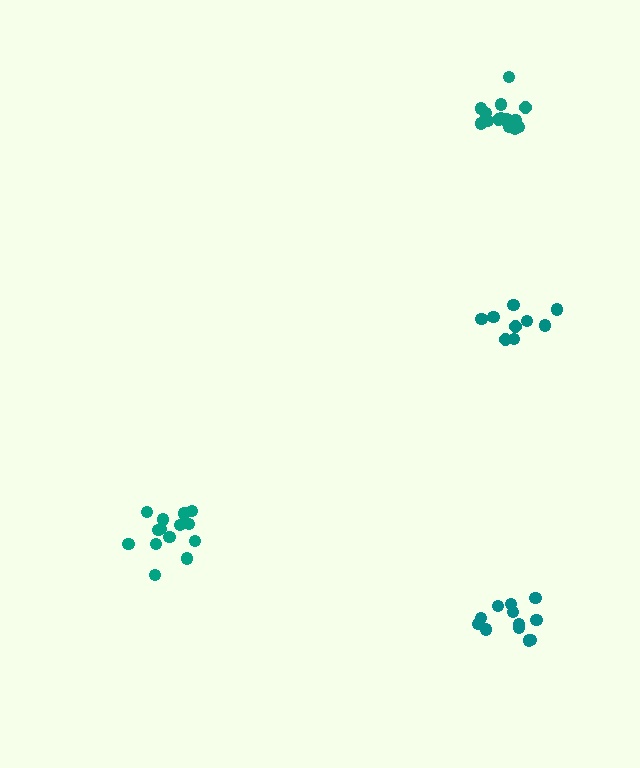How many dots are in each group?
Group 1: 12 dots, Group 2: 15 dots, Group 3: 15 dots, Group 4: 9 dots (51 total).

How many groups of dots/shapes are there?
There are 4 groups.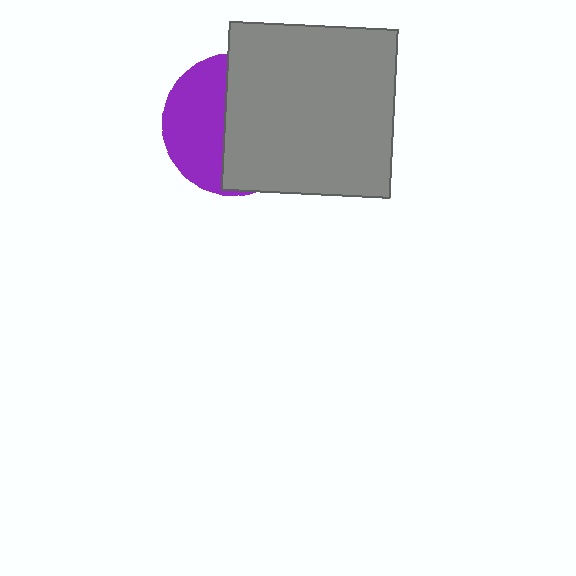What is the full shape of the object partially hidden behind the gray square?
The partially hidden object is a purple circle.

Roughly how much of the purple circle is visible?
A small part of it is visible (roughly 42%).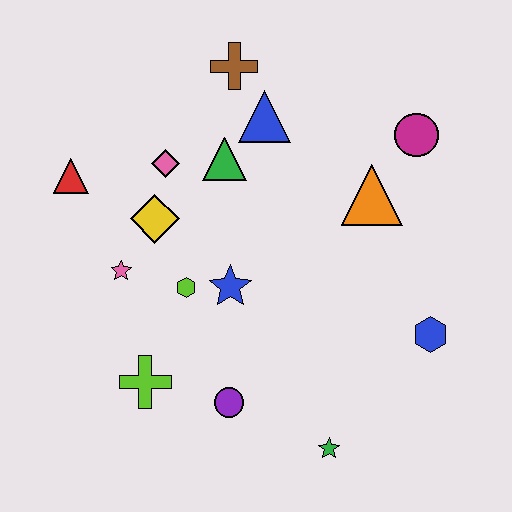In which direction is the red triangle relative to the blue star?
The red triangle is to the left of the blue star.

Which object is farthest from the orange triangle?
The red triangle is farthest from the orange triangle.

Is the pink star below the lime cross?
No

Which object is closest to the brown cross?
The blue triangle is closest to the brown cross.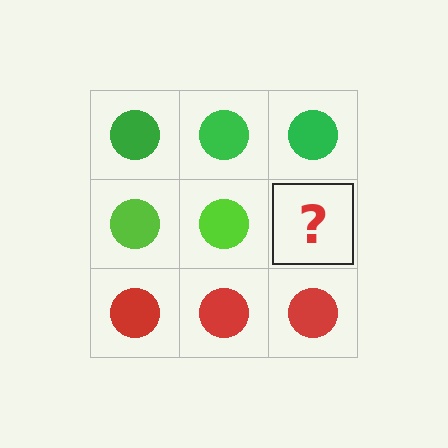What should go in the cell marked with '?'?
The missing cell should contain a lime circle.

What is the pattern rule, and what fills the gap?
The rule is that each row has a consistent color. The gap should be filled with a lime circle.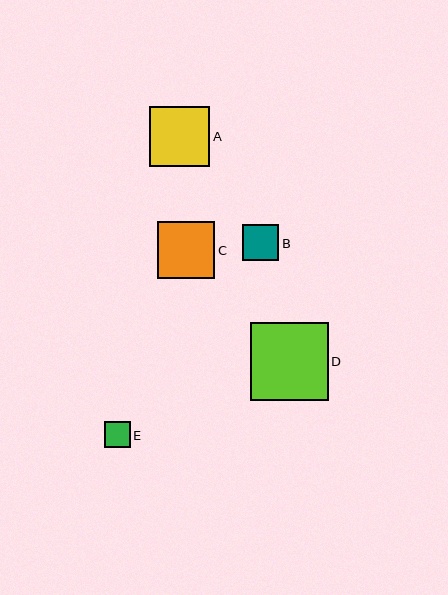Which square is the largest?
Square D is the largest with a size of approximately 78 pixels.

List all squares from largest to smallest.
From largest to smallest: D, A, C, B, E.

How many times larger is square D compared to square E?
Square D is approximately 3.0 times the size of square E.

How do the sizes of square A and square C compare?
Square A and square C are approximately the same size.